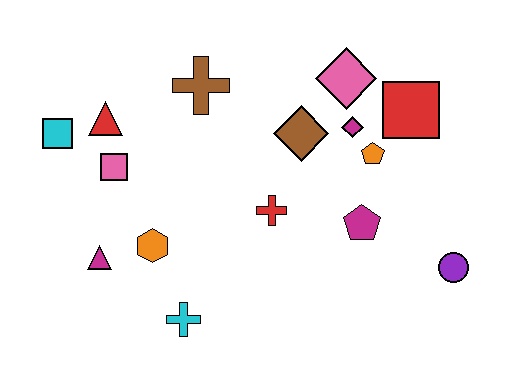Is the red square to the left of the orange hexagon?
No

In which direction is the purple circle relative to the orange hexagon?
The purple circle is to the right of the orange hexagon.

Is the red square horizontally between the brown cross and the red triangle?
No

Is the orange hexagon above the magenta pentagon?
No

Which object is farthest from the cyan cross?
The red square is farthest from the cyan cross.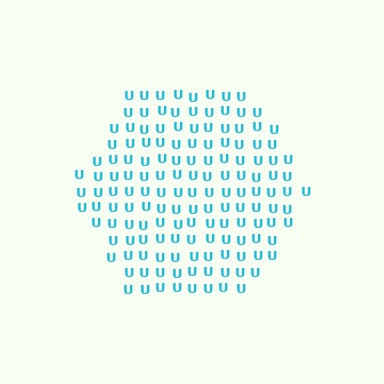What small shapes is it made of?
It is made of small letter U's.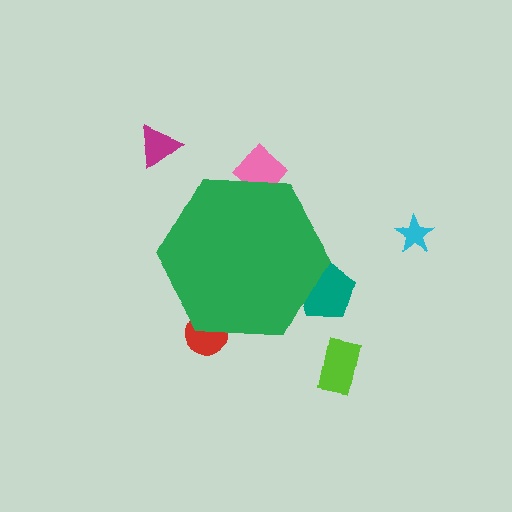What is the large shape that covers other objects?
A green hexagon.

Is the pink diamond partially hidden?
Yes, the pink diamond is partially hidden behind the green hexagon.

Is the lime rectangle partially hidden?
No, the lime rectangle is fully visible.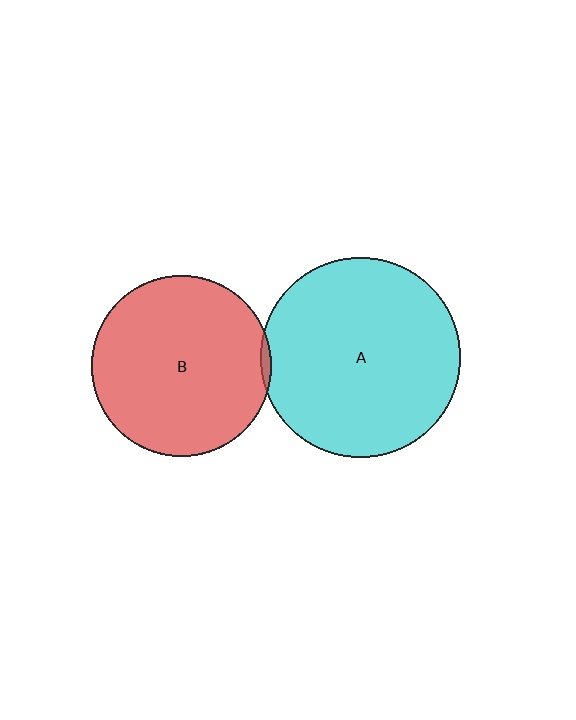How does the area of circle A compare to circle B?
Approximately 1.2 times.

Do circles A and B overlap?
Yes.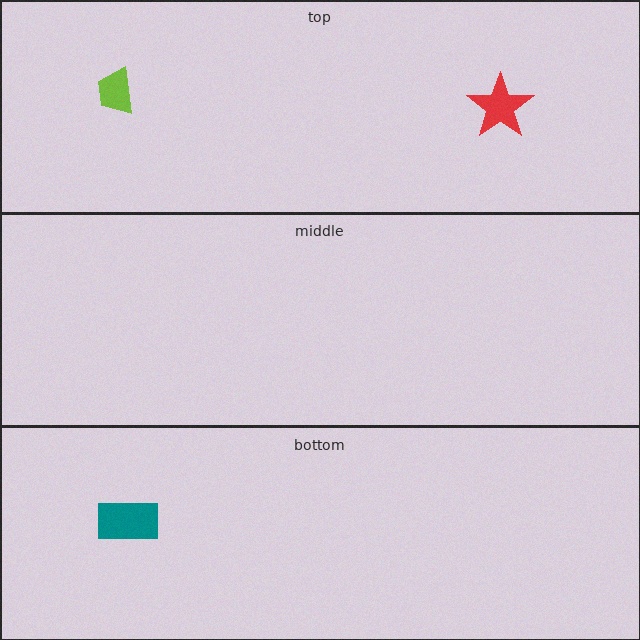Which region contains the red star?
The top region.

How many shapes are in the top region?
2.